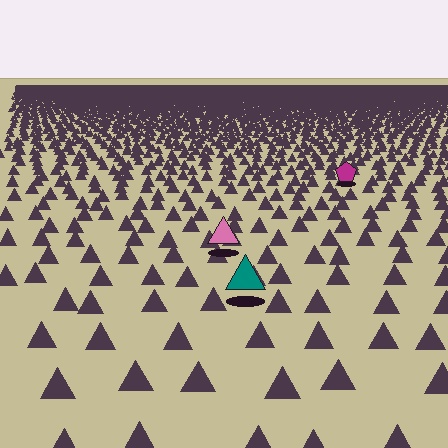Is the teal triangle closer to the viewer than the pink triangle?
Yes. The teal triangle is closer — you can tell from the texture gradient: the ground texture is coarser near it.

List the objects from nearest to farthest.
From nearest to farthest: the teal triangle, the pink triangle, the magenta pentagon.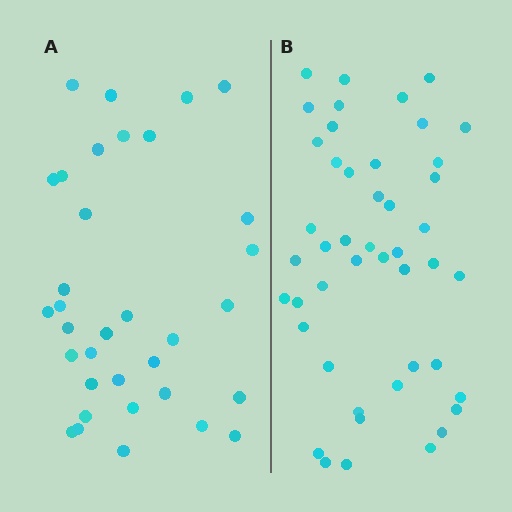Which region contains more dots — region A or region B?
Region B (the right region) has more dots.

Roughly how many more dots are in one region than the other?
Region B has roughly 12 or so more dots than region A.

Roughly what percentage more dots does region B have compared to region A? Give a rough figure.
About 35% more.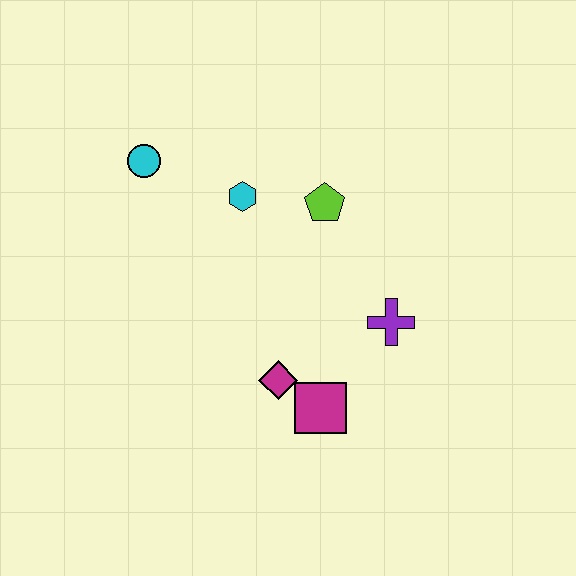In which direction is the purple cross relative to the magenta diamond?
The purple cross is to the right of the magenta diamond.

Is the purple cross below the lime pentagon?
Yes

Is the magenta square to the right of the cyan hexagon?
Yes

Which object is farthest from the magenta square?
The cyan circle is farthest from the magenta square.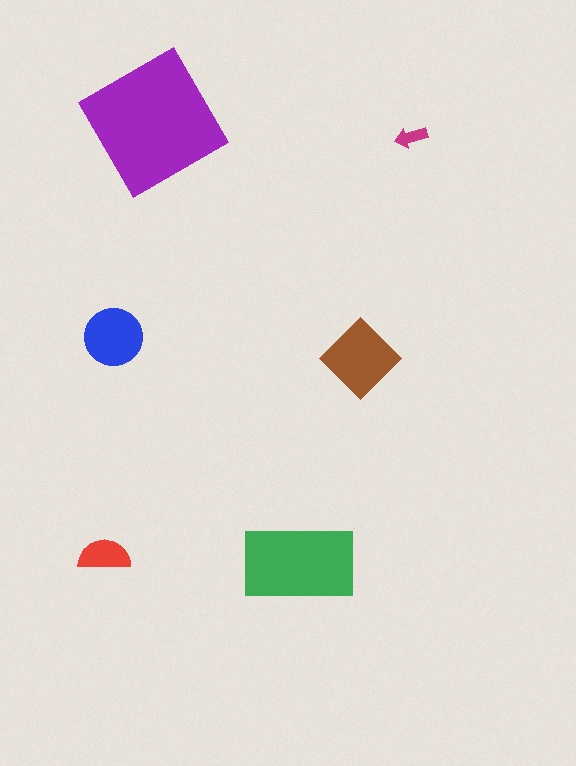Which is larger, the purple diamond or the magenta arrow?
The purple diamond.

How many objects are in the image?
There are 6 objects in the image.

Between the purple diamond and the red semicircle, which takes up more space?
The purple diamond.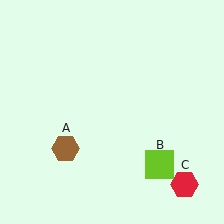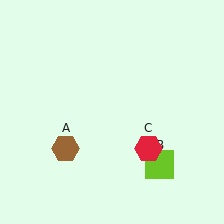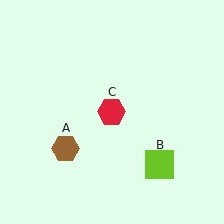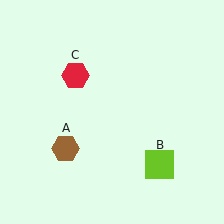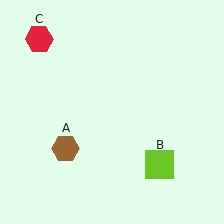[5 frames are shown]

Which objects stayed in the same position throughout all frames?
Brown hexagon (object A) and lime square (object B) remained stationary.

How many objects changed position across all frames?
1 object changed position: red hexagon (object C).